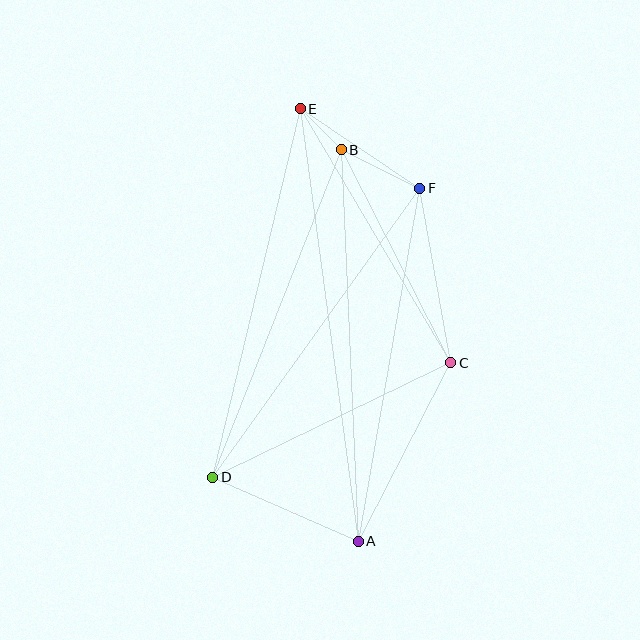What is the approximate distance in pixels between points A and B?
The distance between A and B is approximately 392 pixels.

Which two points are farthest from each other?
Points A and E are farthest from each other.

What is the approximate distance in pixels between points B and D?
The distance between B and D is approximately 352 pixels.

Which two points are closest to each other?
Points B and E are closest to each other.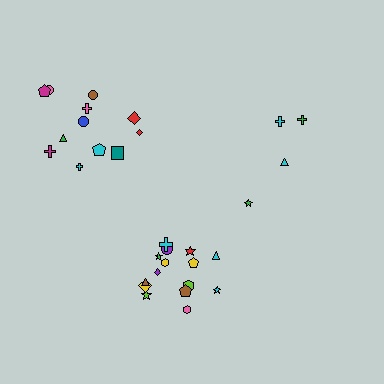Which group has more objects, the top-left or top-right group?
The top-left group.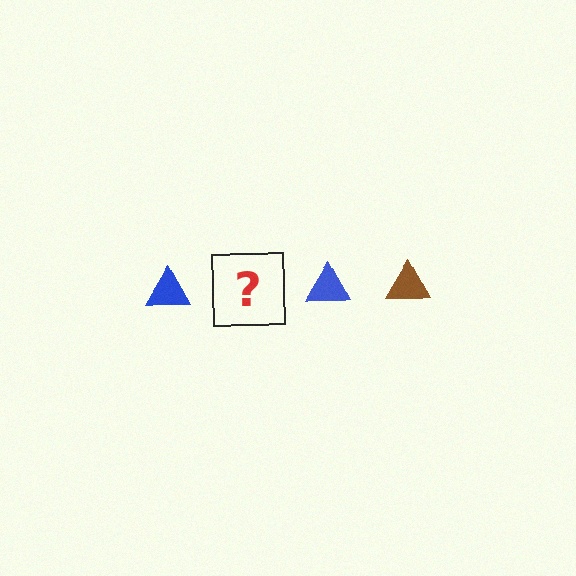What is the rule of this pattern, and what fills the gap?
The rule is that the pattern cycles through blue, brown triangles. The gap should be filled with a brown triangle.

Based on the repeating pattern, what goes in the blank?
The blank should be a brown triangle.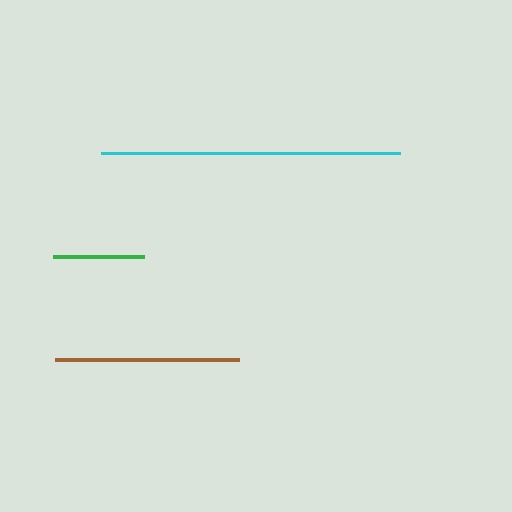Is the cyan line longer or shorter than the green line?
The cyan line is longer than the green line.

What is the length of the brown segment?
The brown segment is approximately 184 pixels long.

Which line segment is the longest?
The cyan line is the longest at approximately 299 pixels.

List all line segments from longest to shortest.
From longest to shortest: cyan, brown, green.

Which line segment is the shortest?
The green line is the shortest at approximately 91 pixels.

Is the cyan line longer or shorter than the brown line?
The cyan line is longer than the brown line.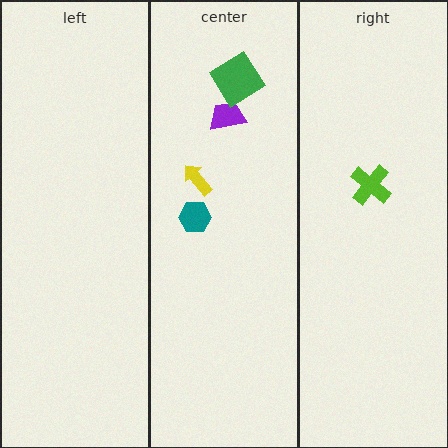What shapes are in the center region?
The purple trapezoid, the green diamond, the yellow arrow, the teal hexagon.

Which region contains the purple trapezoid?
The center region.